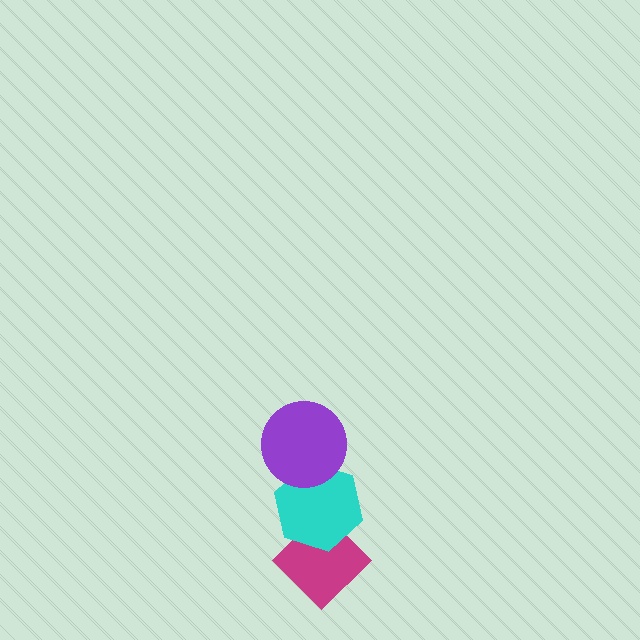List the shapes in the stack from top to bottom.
From top to bottom: the purple circle, the cyan hexagon, the magenta diamond.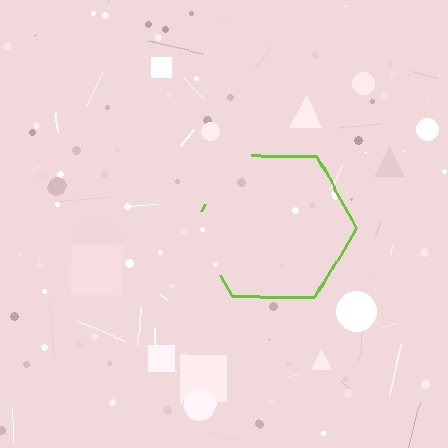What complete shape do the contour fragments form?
The contour fragments form a hexagon.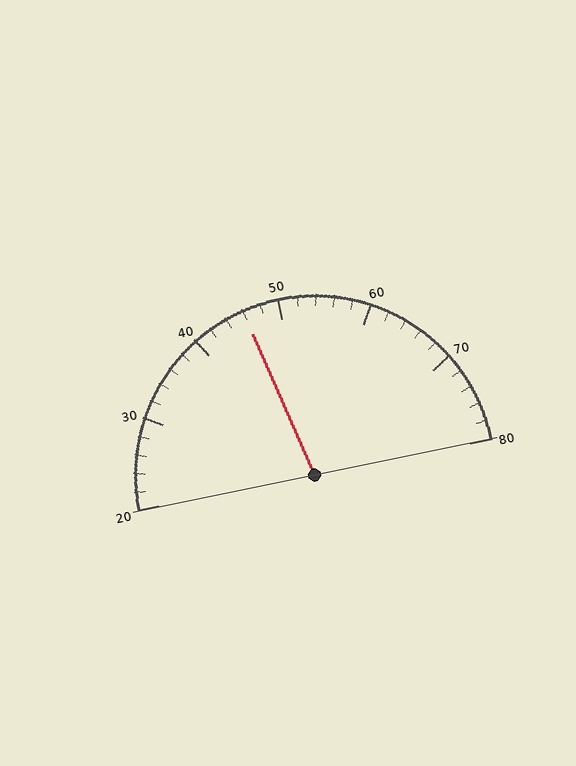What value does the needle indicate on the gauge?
The needle indicates approximately 46.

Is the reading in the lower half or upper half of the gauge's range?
The reading is in the lower half of the range (20 to 80).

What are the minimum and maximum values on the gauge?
The gauge ranges from 20 to 80.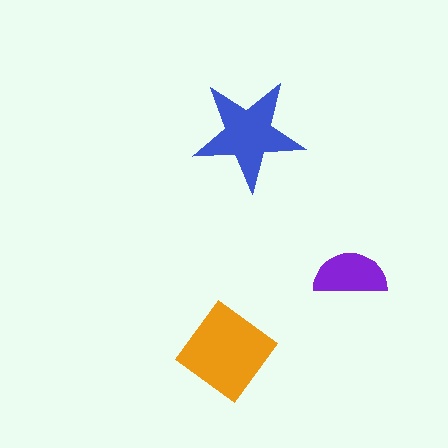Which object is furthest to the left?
The orange diamond is leftmost.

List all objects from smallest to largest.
The purple semicircle, the blue star, the orange diamond.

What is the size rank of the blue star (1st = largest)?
2nd.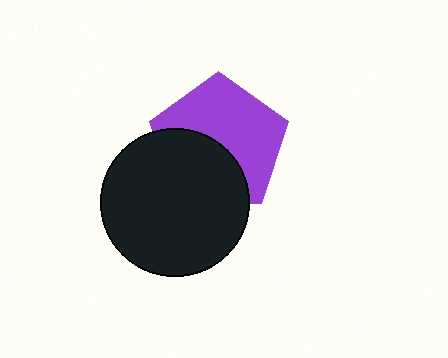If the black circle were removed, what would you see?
You would see the complete purple pentagon.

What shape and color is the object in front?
The object in front is a black circle.